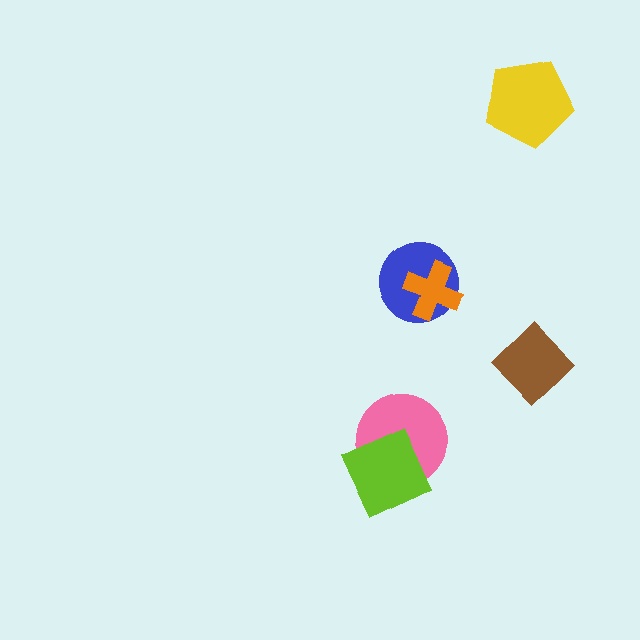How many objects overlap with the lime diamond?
1 object overlaps with the lime diamond.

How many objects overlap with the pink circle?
1 object overlaps with the pink circle.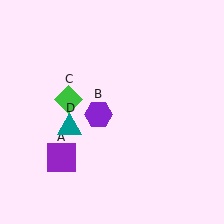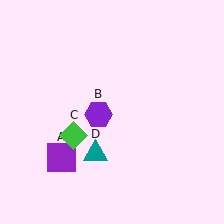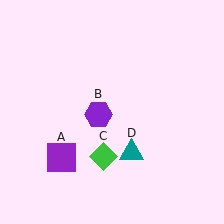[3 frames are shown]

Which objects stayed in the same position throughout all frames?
Purple square (object A) and purple hexagon (object B) remained stationary.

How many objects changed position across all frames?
2 objects changed position: green diamond (object C), teal triangle (object D).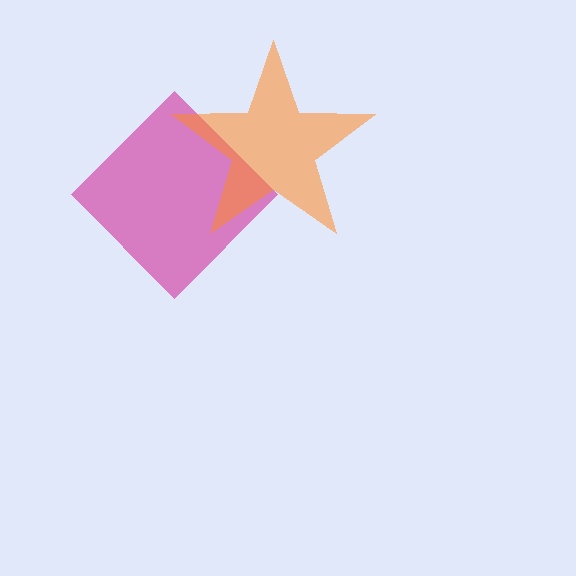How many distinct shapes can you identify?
There are 2 distinct shapes: a magenta diamond, an orange star.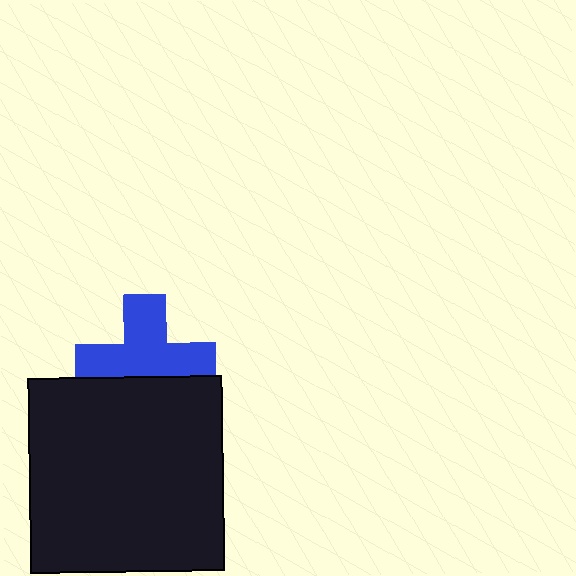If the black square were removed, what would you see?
You would see the complete blue cross.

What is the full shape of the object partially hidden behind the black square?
The partially hidden object is a blue cross.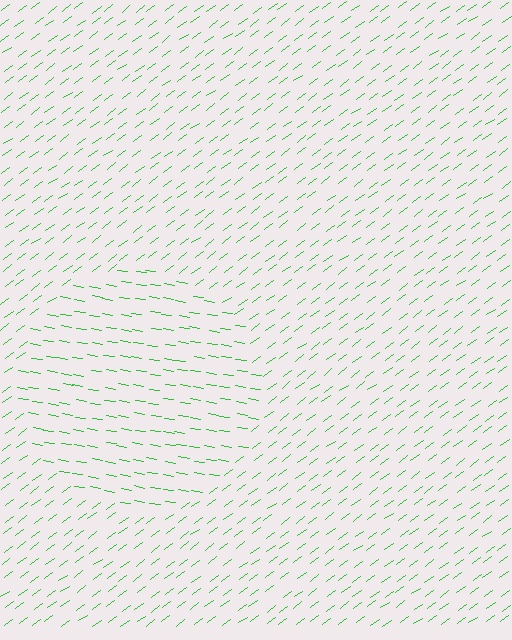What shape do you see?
I see a circle.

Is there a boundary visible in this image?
Yes, there is a texture boundary formed by a change in line orientation.